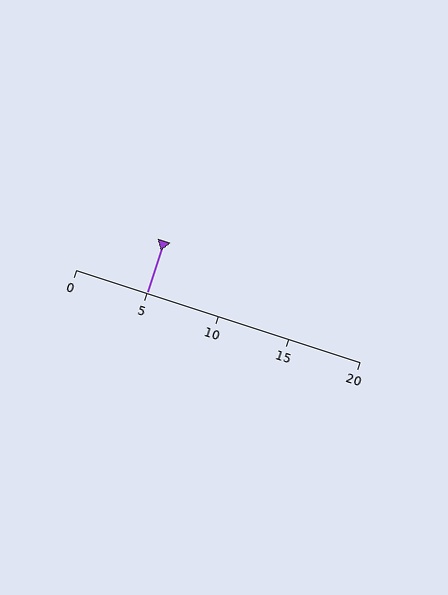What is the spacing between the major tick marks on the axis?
The major ticks are spaced 5 apart.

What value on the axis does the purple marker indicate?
The marker indicates approximately 5.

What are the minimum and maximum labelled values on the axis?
The axis runs from 0 to 20.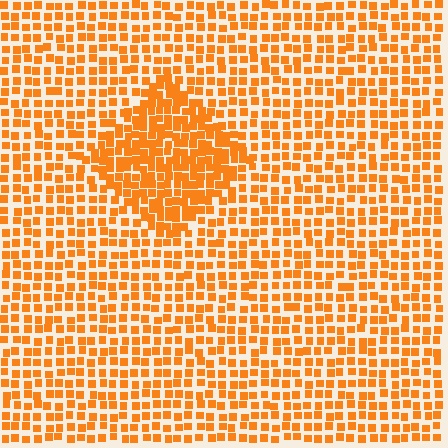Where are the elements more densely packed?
The elements are more densely packed inside the diamond boundary.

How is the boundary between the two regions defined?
The boundary is defined by a change in element density (approximately 1.7x ratio). All elements are the same color, size, and shape.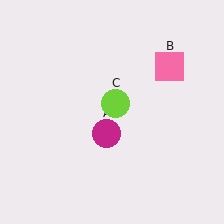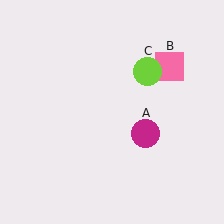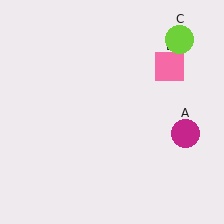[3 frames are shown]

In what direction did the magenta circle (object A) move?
The magenta circle (object A) moved right.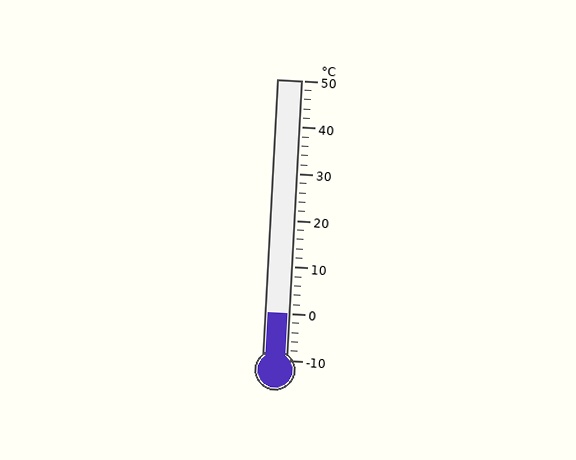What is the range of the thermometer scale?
The thermometer scale ranges from -10°C to 50°C.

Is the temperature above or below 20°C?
The temperature is below 20°C.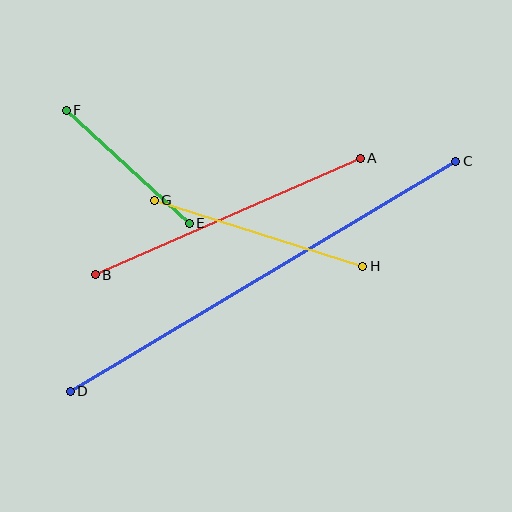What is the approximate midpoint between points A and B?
The midpoint is at approximately (228, 217) pixels.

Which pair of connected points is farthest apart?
Points C and D are farthest apart.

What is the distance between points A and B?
The distance is approximately 289 pixels.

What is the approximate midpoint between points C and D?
The midpoint is at approximately (263, 276) pixels.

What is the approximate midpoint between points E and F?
The midpoint is at approximately (128, 167) pixels.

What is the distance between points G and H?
The distance is approximately 219 pixels.